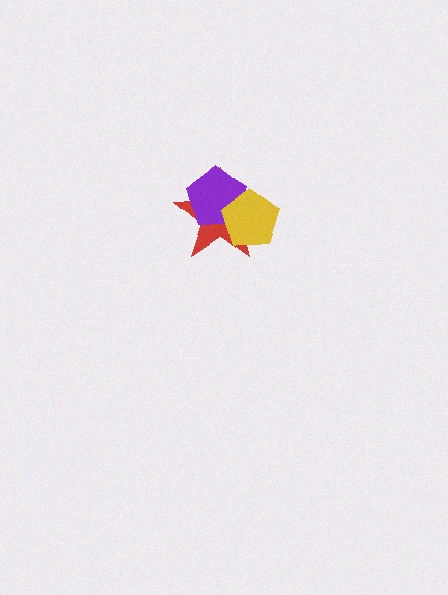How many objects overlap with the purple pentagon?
2 objects overlap with the purple pentagon.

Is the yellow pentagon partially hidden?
No, no other shape covers it.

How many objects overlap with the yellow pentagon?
2 objects overlap with the yellow pentagon.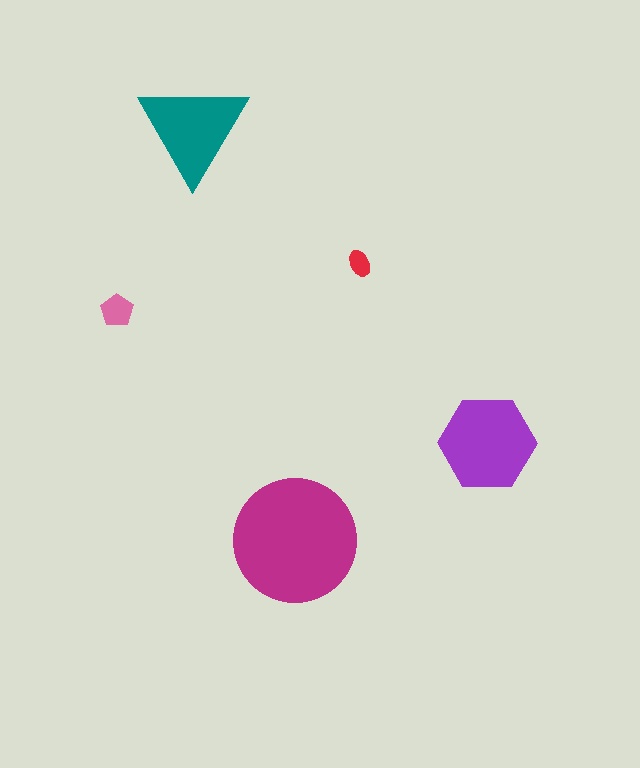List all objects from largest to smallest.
The magenta circle, the purple hexagon, the teal triangle, the pink pentagon, the red ellipse.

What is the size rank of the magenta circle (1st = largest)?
1st.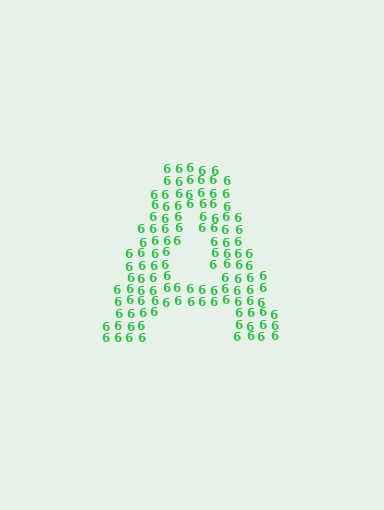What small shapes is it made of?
It is made of small digit 6's.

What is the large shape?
The large shape is the letter A.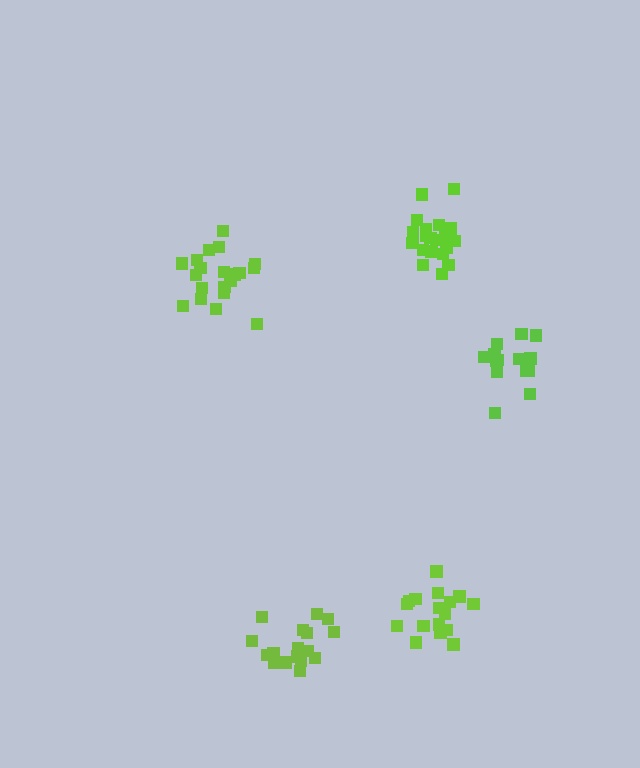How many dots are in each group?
Group 1: 17 dots, Group 2: 20 dots, Group 3: 20 dots, Group 4: 14 dots, Group 5: 17 dots (88 total).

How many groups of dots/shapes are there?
There are 5 groups.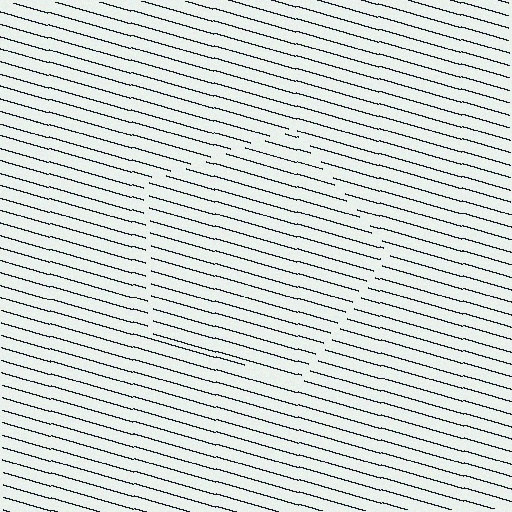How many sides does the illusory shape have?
5 sides — the line-ends trace a pentagon.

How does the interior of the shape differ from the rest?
The interior of the shape contains the same grating, shifted by half a period — the contour is defined by the phase discontinuity where line-ends from the inner and outer gratings abut.